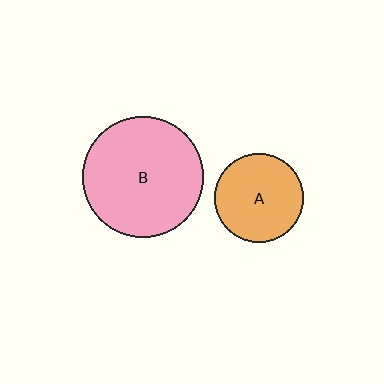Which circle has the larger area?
Circle B (pink).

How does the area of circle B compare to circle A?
Approximately 1.8 times.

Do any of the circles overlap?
No, none of the circles overlap.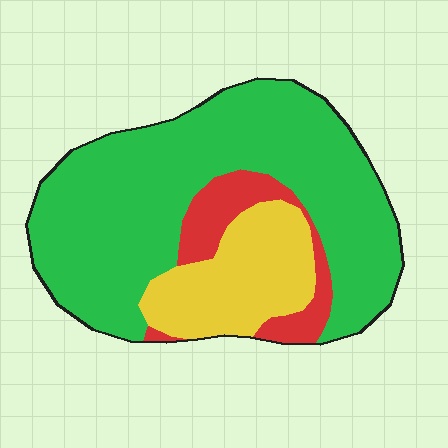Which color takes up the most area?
Green, at roughly 70%.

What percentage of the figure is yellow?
Yellow takes up about one fifth (1/5) of the figure.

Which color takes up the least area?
Red, at roughly 10%.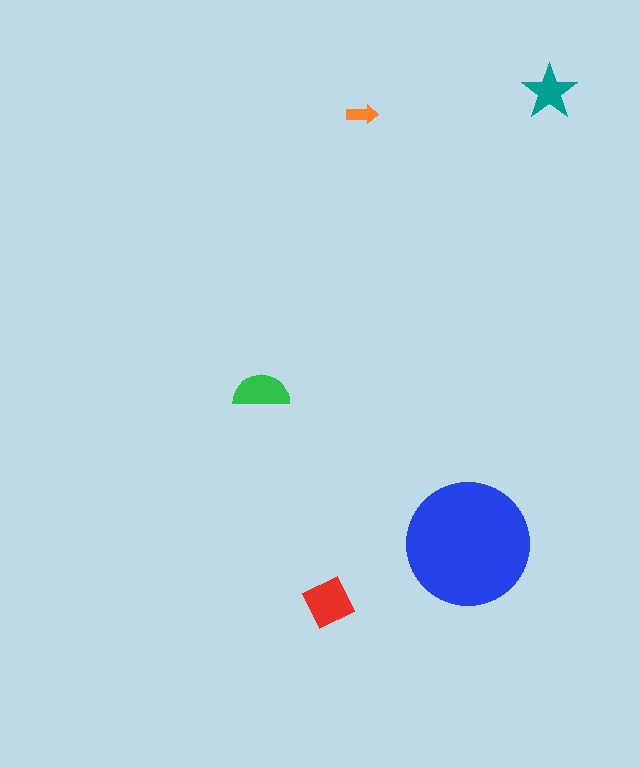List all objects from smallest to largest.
The orange arrow, the teal star, the green semicircle, the red square, the blue circle.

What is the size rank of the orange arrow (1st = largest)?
5th.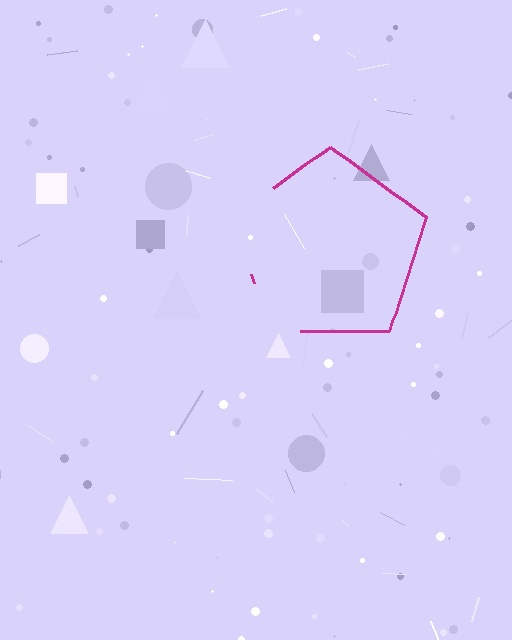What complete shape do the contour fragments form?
The contour fragments form a pentagon.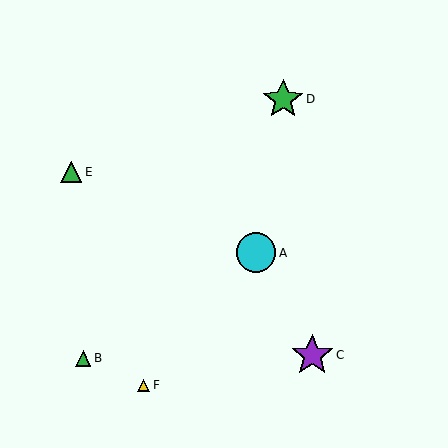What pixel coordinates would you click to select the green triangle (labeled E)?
Click at (71, 172) to select the green triangle E.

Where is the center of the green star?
The center of the green star is at (283, 99).